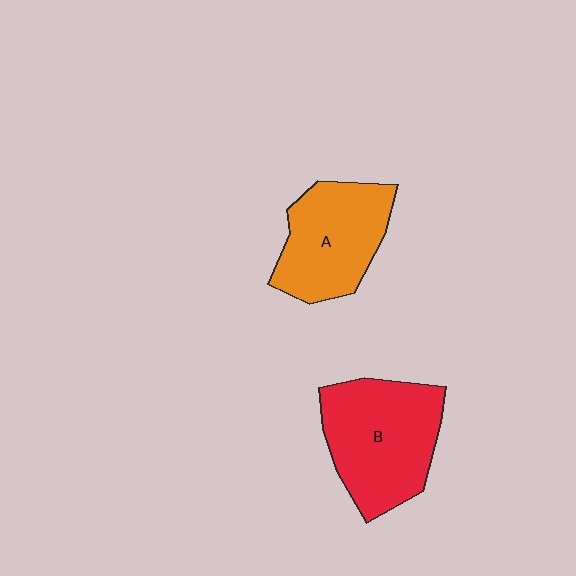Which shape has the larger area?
Shape B (red).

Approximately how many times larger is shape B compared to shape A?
Approximately 1.2 times.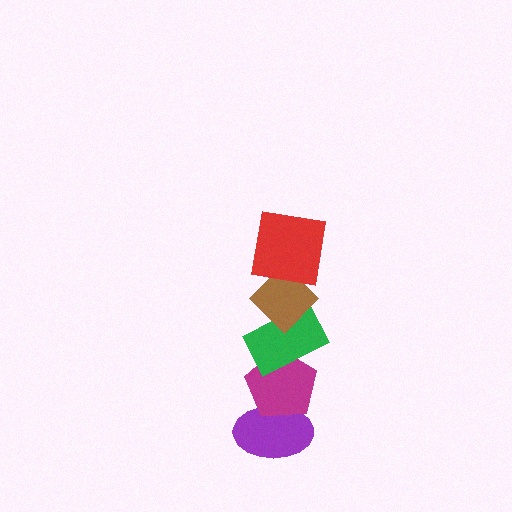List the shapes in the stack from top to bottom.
From top to bottom: the red square, the brown diamond, the green rectangle, the magenta pentagon, the purple ellipse.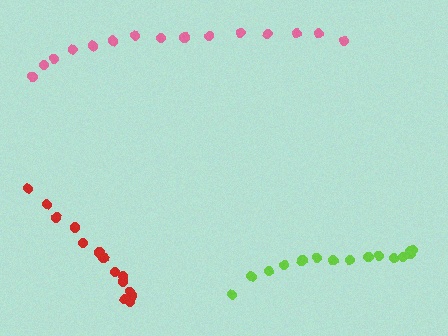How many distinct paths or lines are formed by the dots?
There are 3 distinct paths.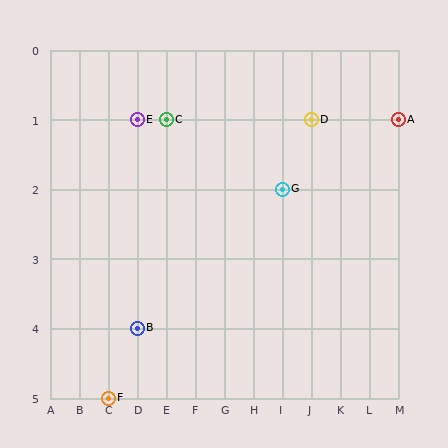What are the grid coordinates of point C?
Point C is at grid coordinates (E, 1).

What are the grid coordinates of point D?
Point D is at grid coordinates (J, 1).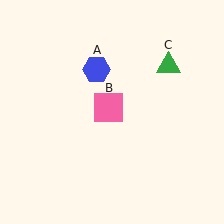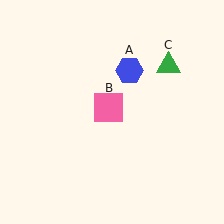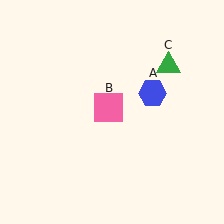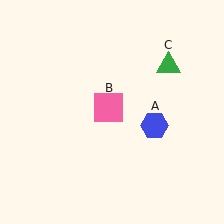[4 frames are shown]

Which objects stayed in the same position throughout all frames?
Pink square (object B) and green triangle (object C) remained stationary.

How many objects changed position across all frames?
1 object changed position: blue hexagon (object A).